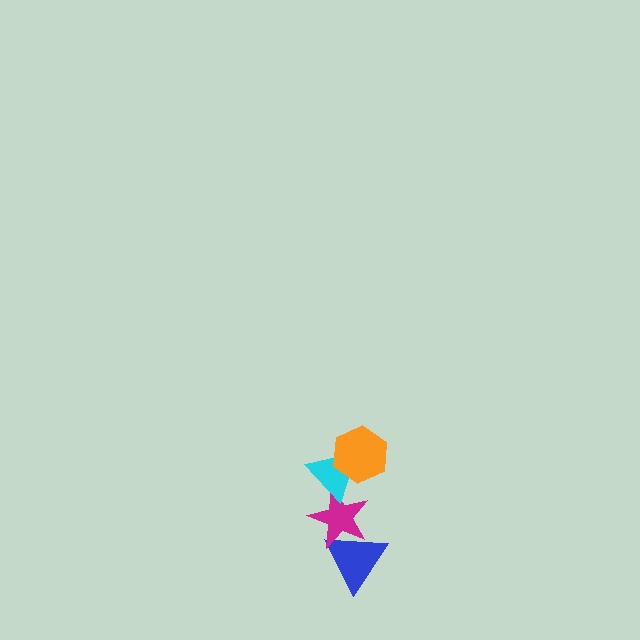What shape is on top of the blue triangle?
The magenta star is on top of the blue triangle.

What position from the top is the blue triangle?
The blue triangle is 4th from the top.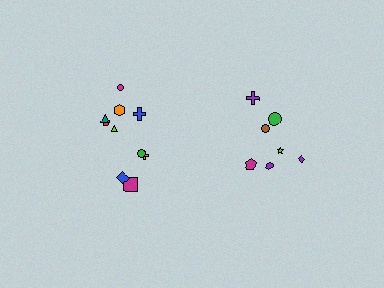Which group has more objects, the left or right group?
The left group.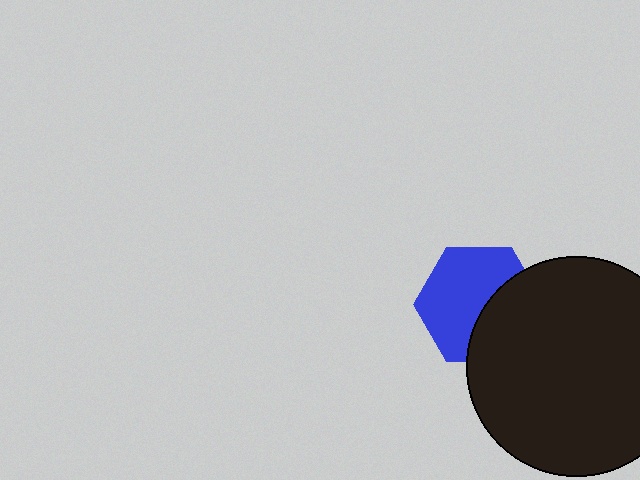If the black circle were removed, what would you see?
You would see the complete blue hexagon.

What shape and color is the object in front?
The object in front is a black circle.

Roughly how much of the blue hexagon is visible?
About half of it is visible (roughly 61%).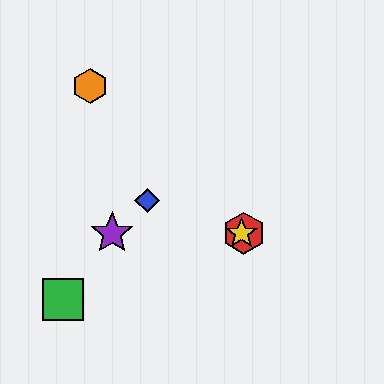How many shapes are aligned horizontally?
3 shapes (the red hexagon, the yellow star, the purple star) are aligned horizontally.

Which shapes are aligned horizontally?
The red hexagon, the yellow star, the purple star are aligned horizontally.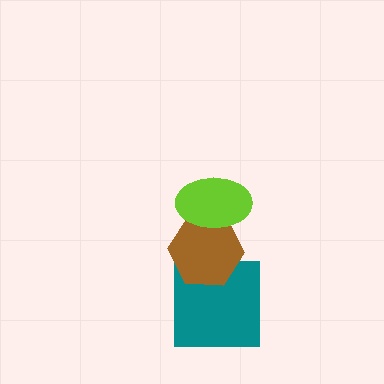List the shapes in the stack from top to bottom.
From top to bottom: the lime ellipse, the brown hexagon, the teal square.